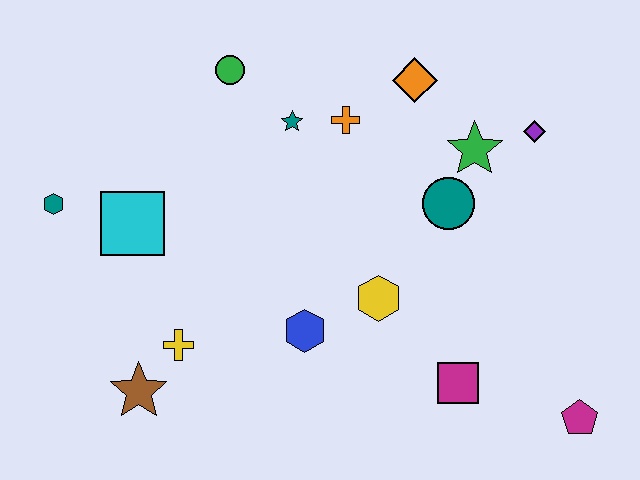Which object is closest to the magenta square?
The yellow hexagon is closest to the magenta square.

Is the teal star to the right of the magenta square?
No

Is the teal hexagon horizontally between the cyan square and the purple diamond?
No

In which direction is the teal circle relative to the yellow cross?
The teal circle is to the right of the yellow cross.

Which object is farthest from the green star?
The teal hexagon is farthest from the green star.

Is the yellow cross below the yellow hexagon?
Yes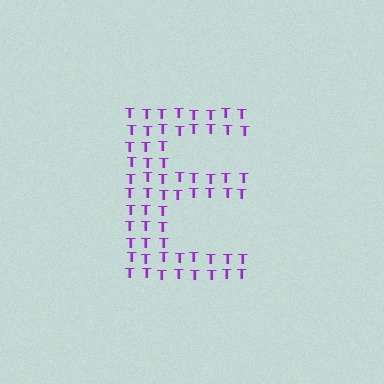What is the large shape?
The large shape is the letter E.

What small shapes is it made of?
It is made of small letter T's.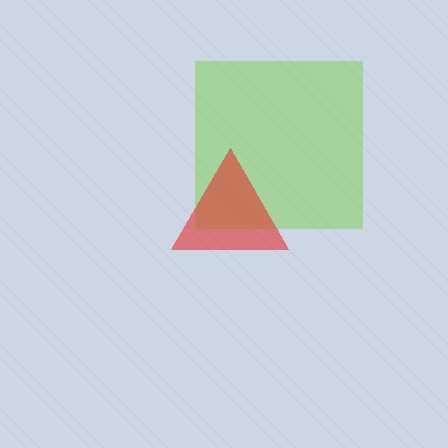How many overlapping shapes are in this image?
There are 2 overlapping shapes in the image.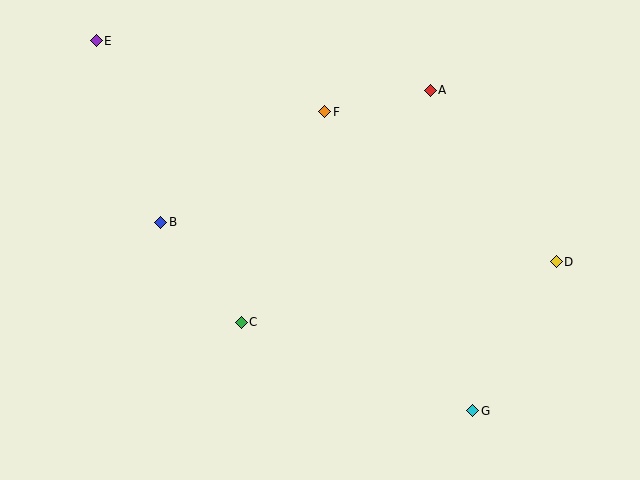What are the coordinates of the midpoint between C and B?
The midpoint between C and B is at (201, 272).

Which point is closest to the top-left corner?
Point E is closest to the top-left corner.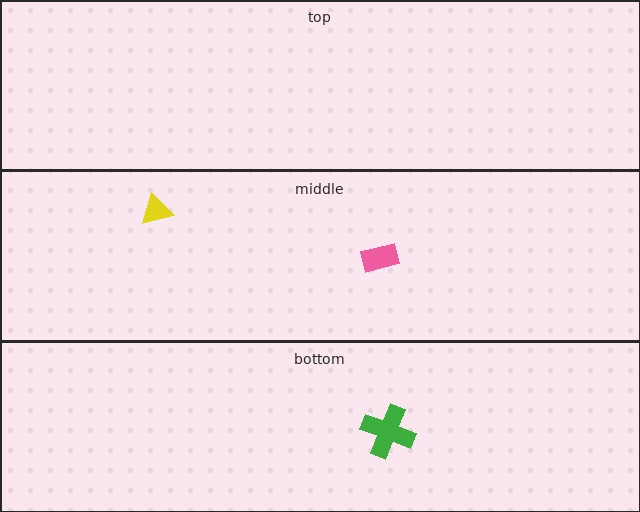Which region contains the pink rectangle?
The middle region.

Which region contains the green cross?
The bottom region.